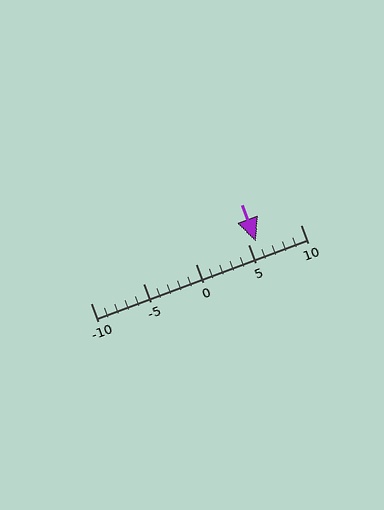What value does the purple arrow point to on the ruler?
The purple arrow points to approximately 6.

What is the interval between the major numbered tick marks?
The major tick marks are spaced 5 units apart.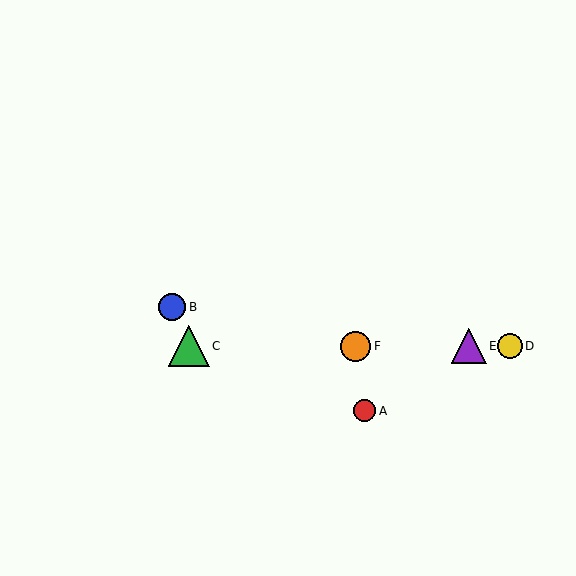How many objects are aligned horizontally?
4 objects (C, D, E, F) are aligned horizontally.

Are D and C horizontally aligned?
Yes, both are at y≈346.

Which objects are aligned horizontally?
Objects C, D, E, F are aligned horizontally.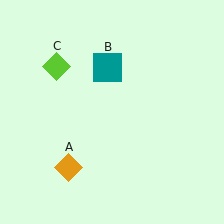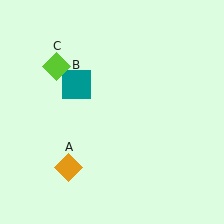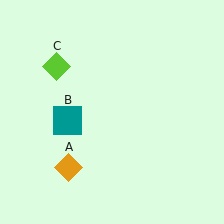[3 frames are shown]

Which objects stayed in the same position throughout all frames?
Orange diamond (object A) and lime diamond (object C) remained stationary.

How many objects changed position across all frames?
1 object changed position: teal square (object B).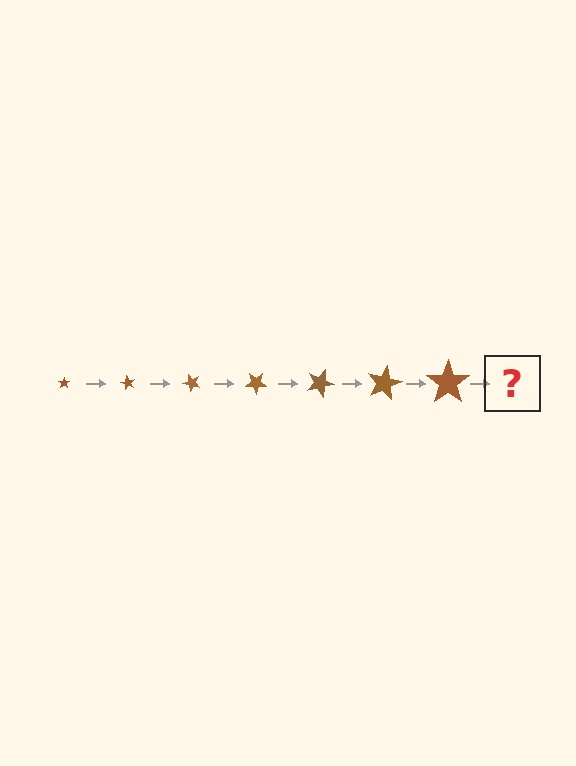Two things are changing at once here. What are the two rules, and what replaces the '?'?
The two rules are that the star grows larger each step and it rotates 60 degrees each step. The '?' should be a star, larger than the previous one and rotated 420 degrees from the start.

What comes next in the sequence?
The next element should be a star, larger than the previous one and rotated 420 degrees from the start.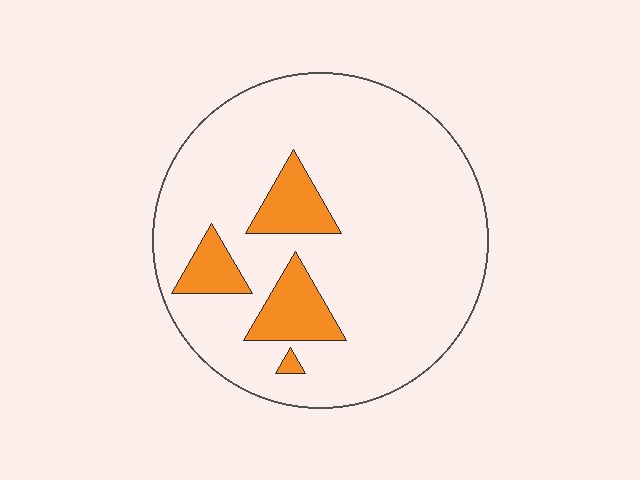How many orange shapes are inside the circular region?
4.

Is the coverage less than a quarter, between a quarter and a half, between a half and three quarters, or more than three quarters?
Less than a quarter.